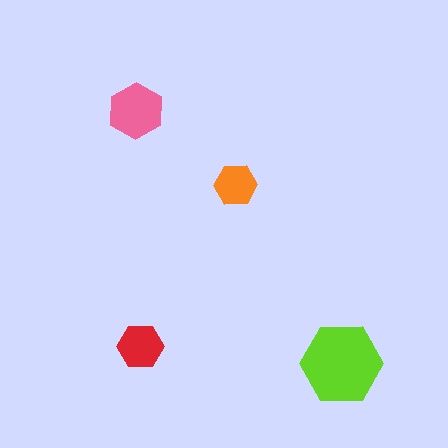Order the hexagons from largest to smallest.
the lime one, the pink one, the red one, the orange one.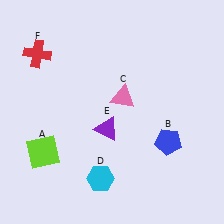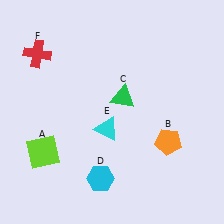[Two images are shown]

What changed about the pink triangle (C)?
In Image 1, C is pink. In Image 2, it changed to green.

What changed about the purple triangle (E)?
In Image 1, E is purple. In Image 2, it changed to cyan.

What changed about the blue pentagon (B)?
In Image 1, B is blue. In Image 2, it changed to orange.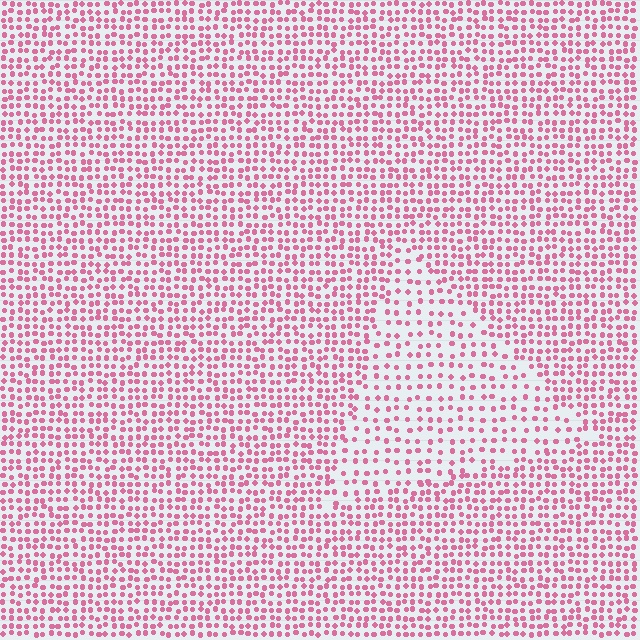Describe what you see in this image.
The image contains small pink elements arranged at two different densities. A triangle-shaped region is visible where the elements are less densely packed than the surrounding area.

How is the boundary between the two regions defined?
The boundary is defined by a change in element density (approximately 1.8x ratio). All elements are the same color, size, and shape.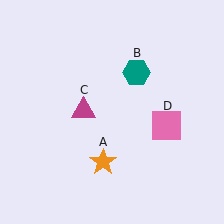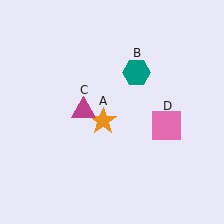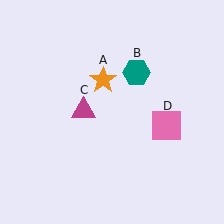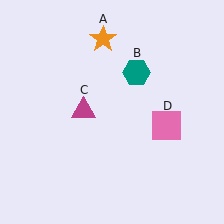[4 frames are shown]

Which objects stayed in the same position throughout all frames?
Teal hexagon (object B) and magenta triangle (object C) and pink square (object D) remained stationary.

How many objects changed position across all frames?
1 object changed position: orange star (object A).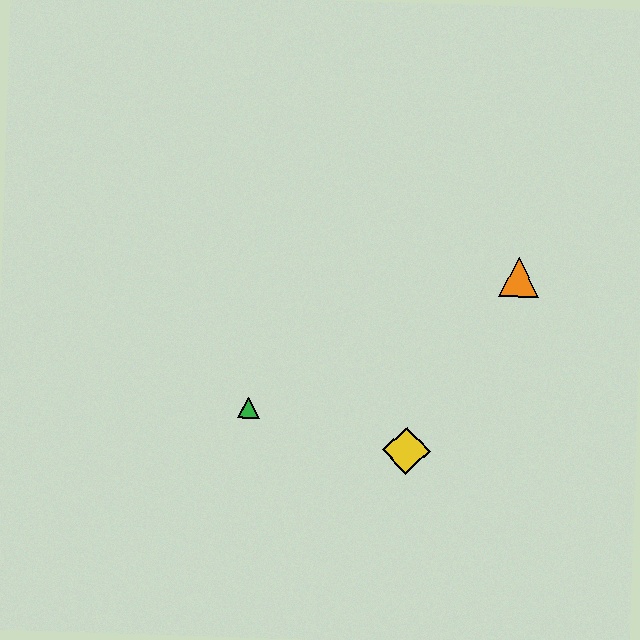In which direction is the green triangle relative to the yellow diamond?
The green triangle is to the left of the yellow diamond.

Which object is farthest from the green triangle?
The orange triangle is farthest from the green triangle.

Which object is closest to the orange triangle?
The yellow diamond is closest to the orange triangle.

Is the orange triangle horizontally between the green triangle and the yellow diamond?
No